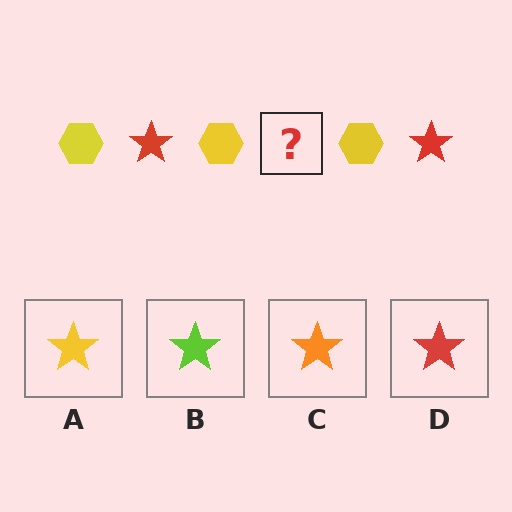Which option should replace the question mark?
Option D.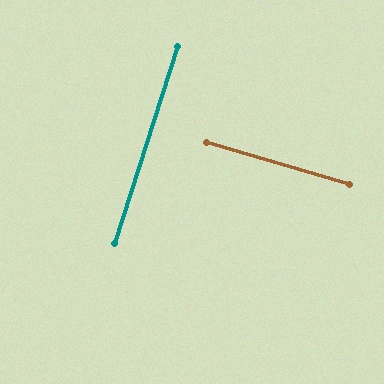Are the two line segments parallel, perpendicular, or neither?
Perpendicular — they meet at approximately 88°.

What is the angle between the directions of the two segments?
Approximately 88 degrees.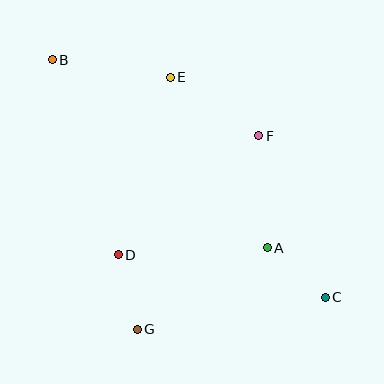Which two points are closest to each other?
Points A and C are closest to each other.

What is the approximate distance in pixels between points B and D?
The distance between B and D is approximately 206 pixels.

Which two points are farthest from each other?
Points B and C are farthest from each other.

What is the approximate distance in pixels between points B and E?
The distance between B and E is approximately 120 pixels.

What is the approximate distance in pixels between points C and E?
The distance between C and E is approximately 269 pixels.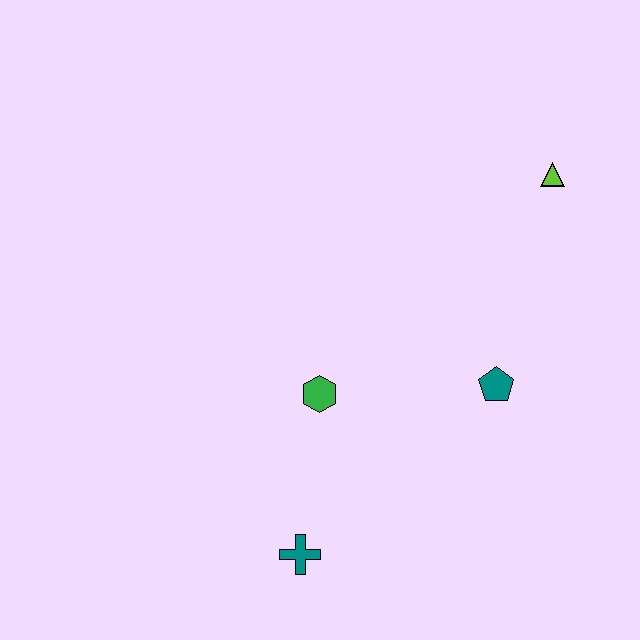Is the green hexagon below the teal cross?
No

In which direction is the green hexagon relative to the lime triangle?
The green hexagon is to the left of the lime triangle.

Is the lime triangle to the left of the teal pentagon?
No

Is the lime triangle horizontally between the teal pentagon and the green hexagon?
No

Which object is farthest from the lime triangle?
The teal cross is farthest from the lime triangle.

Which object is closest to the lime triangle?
The teal pentagon is closest to the lime triangle.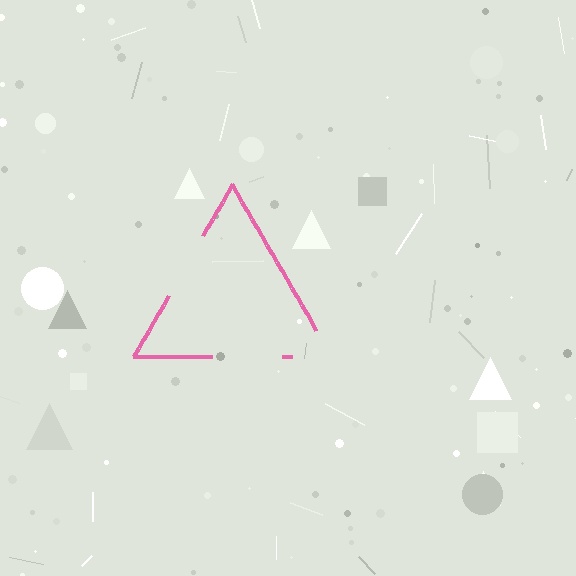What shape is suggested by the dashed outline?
The dashed outline suggests a triangle.